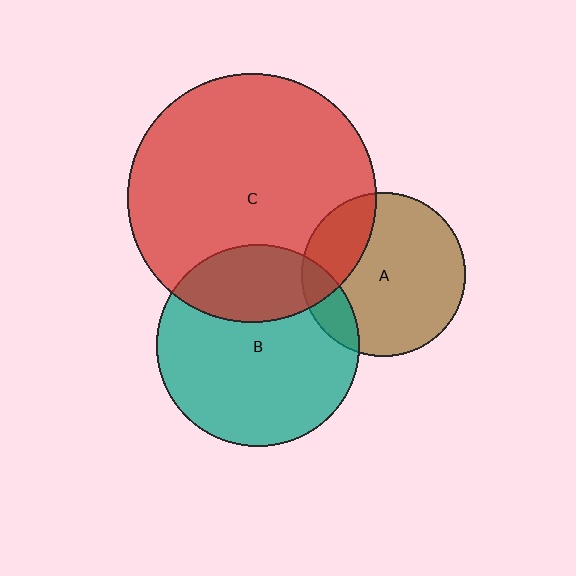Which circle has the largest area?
Circle C (red).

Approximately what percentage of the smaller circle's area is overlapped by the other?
Approximately 30%.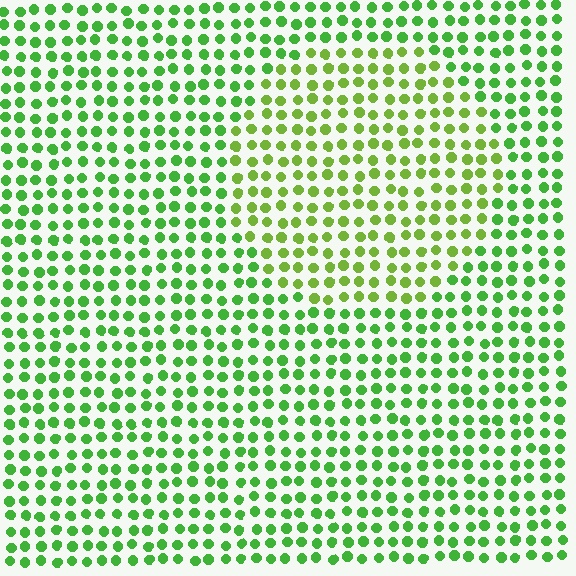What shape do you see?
I see a circle.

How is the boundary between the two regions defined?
The boundary is defined purely by a slight shift in hue (about 25 degrees). Spacing, size, and orientation are identical on both sides.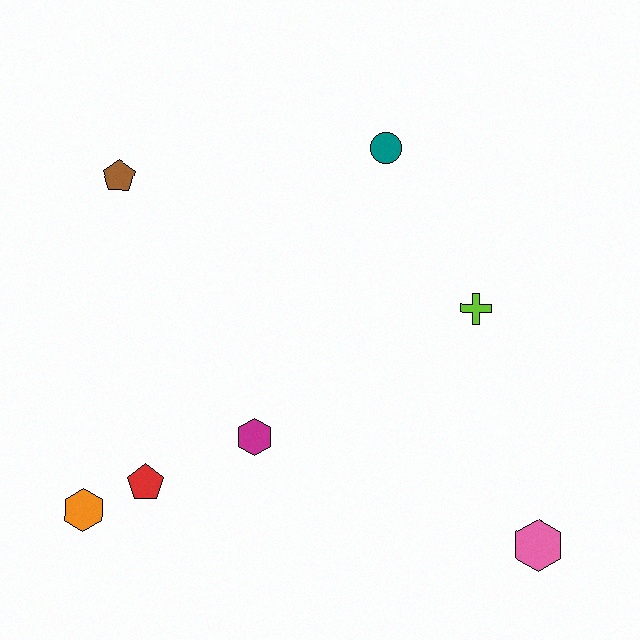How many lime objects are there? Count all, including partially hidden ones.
There is 1 lime object.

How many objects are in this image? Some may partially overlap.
There are 7 objects.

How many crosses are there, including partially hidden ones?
There is 1 cross.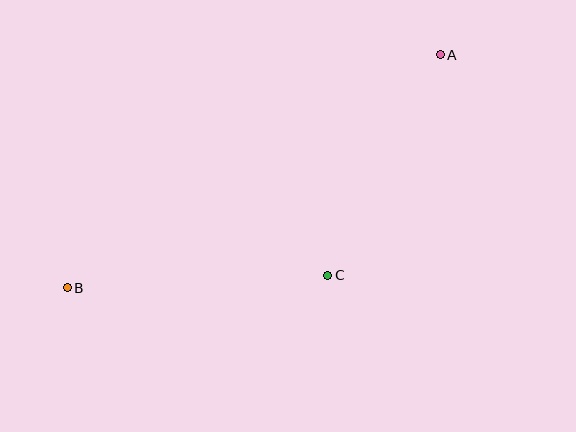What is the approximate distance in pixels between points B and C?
The distance between B and C is approximately 261 pixels.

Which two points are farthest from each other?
Points A and B are farthest from each other.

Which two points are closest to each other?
Points A and C are closest to each other.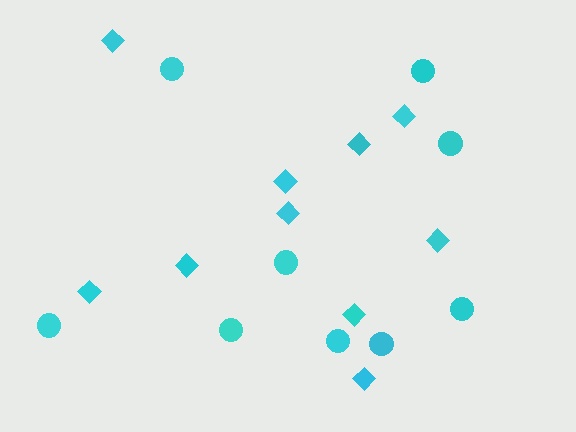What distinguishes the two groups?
There are 2 groups: one group of diamonds (10) and one group of circles (9).